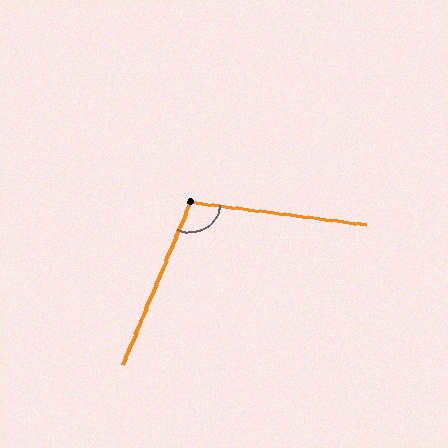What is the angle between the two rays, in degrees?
Approximately 105 degrees.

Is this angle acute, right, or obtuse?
It is obtuse.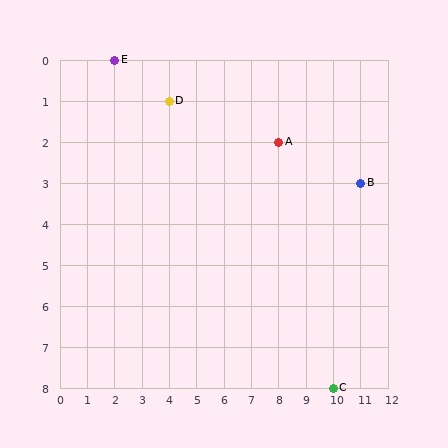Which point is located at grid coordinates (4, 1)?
Point D is at (4, 1).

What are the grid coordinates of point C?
Point C is at grid coordinates (10, 8).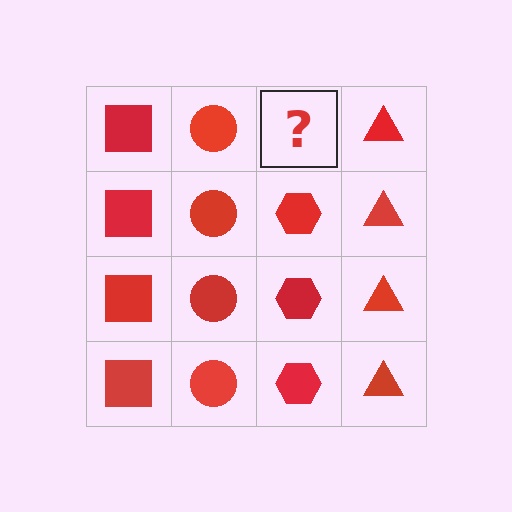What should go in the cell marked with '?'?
The missing cell should contain a red hexagon.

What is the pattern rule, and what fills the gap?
The rule is that each column has a consistent shape. The gap should be filled with a red hexagon.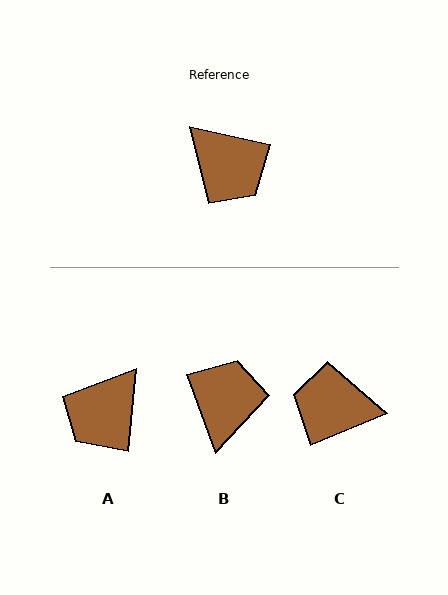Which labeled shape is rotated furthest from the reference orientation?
C, about 145 degrees away.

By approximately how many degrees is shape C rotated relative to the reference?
Approximately 145 degrees clockwise.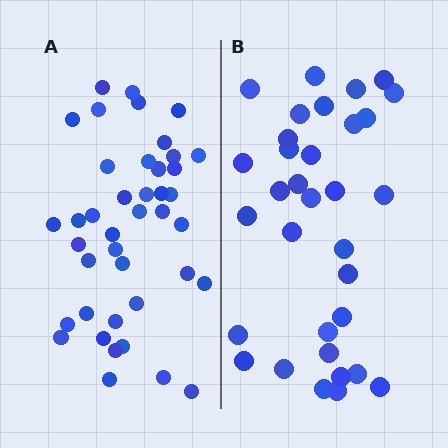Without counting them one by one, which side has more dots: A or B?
Region A (the left region) has more dots.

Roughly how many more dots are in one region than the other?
Region A has roughly 8 or so more dots than region B.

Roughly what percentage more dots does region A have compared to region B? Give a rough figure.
About 25% more.